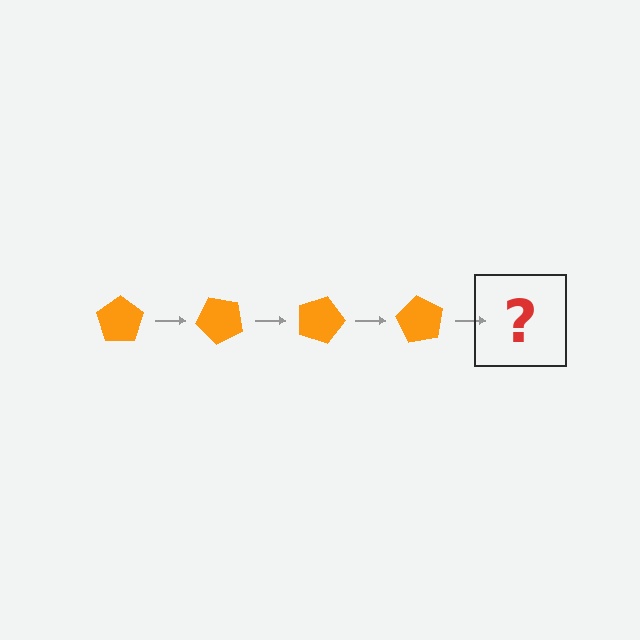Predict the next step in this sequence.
The next step is an orange pentagon rotated 180 degrees.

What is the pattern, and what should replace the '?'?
The pattern is that the pentagon rotates 45 degrees each step. The '?' should be an orange pentagon rotated 180 degrees.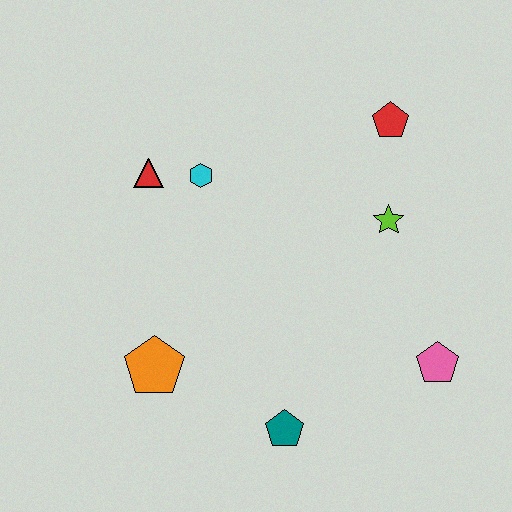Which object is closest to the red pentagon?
The lime star is closest to the red pentagon.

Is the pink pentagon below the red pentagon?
Yes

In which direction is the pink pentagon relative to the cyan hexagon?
The pink pentagon is to the right of the cyan hexagon.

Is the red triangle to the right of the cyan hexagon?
No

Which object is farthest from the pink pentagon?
The red triangle is farthest from the pink pentagon.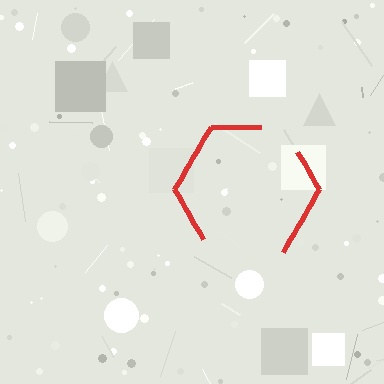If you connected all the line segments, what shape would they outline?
They would outline a hexagon.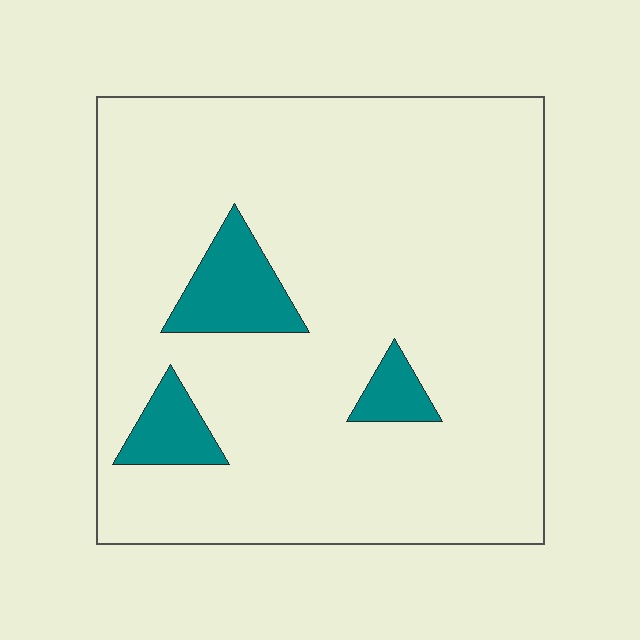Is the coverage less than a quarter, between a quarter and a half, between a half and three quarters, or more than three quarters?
Less than a quarter.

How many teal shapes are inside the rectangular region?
3.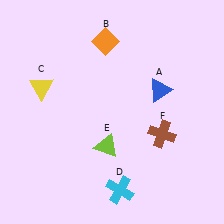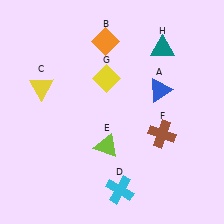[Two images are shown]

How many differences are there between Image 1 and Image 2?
There are 2 differences between the two images.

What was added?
A yellow diamond (G), a teal triangle (H) were added in Image 2.